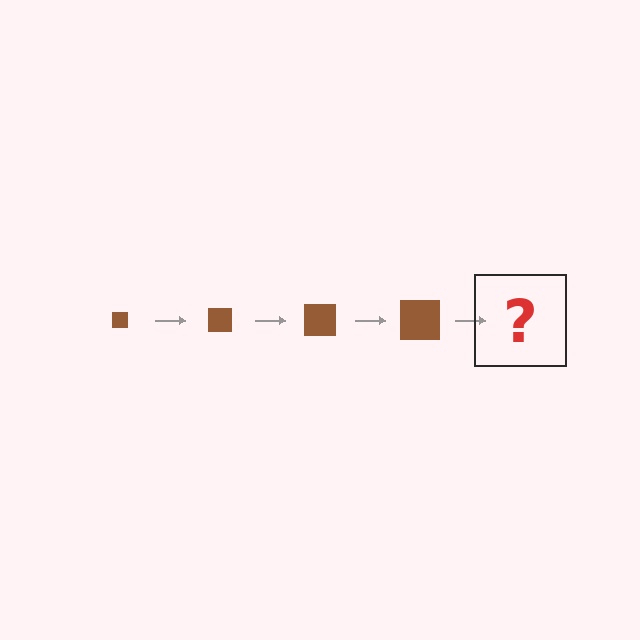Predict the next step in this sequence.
The next step is a brown square, larger than the previous one.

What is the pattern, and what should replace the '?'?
The pattern is that the square gets progressively larger each step. The '?' should be a brown square, larger than the previous one.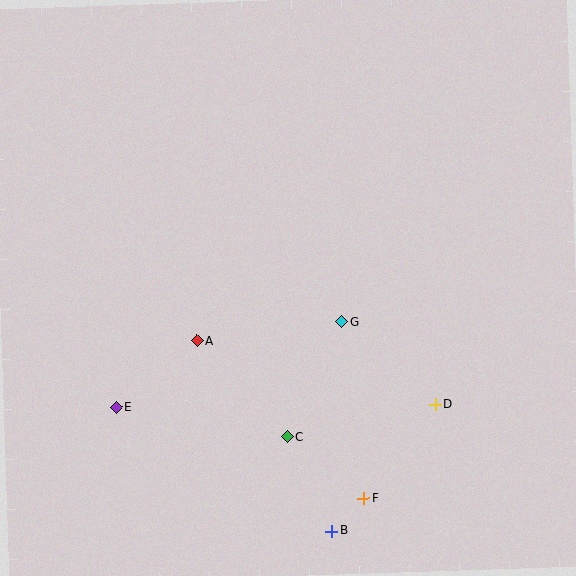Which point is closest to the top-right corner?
Point G is closest to the top-right corner.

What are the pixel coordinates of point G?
Point G is at (342, 322).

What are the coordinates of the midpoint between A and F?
The midpoint between A and F is at (280, 420).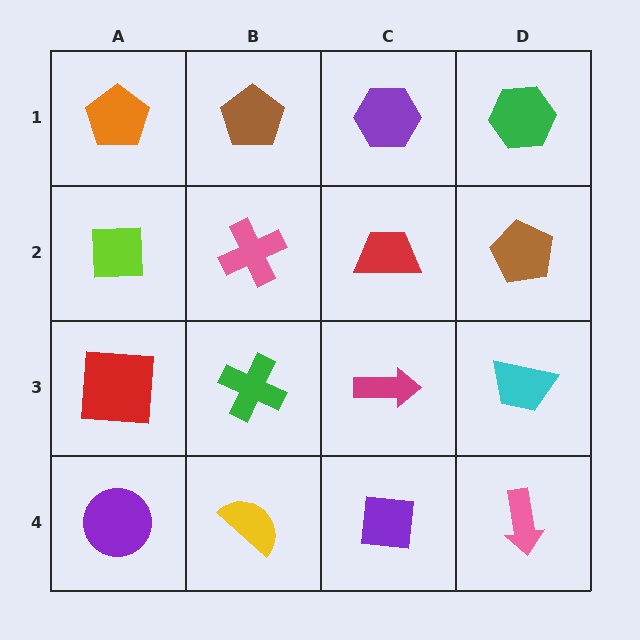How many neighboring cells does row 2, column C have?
4.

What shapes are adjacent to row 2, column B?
A brown pentagon (row 1, column B), a green cross (row 3, column B), a lime square (row 2, column A), a red trapezoid (row 2, column C).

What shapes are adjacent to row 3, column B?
A pink cross (row 2, column B), a yellow semicircle (row 4, column B), a red square (row 3, column A), a magenta arrow (row 3, column C).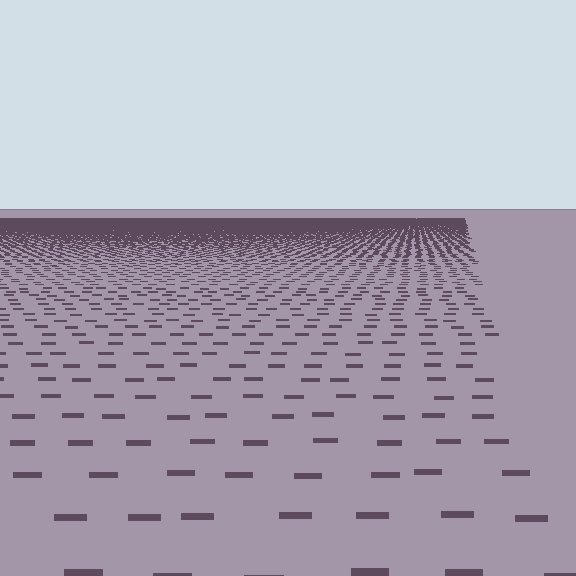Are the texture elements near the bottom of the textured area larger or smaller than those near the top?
Larger. Near the bottom, elements are closer to the viewer and appear at a bigger on-screen size.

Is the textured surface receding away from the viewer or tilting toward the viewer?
The surface is receding away from the viewer. Texture elements get smaller and denser toward the top.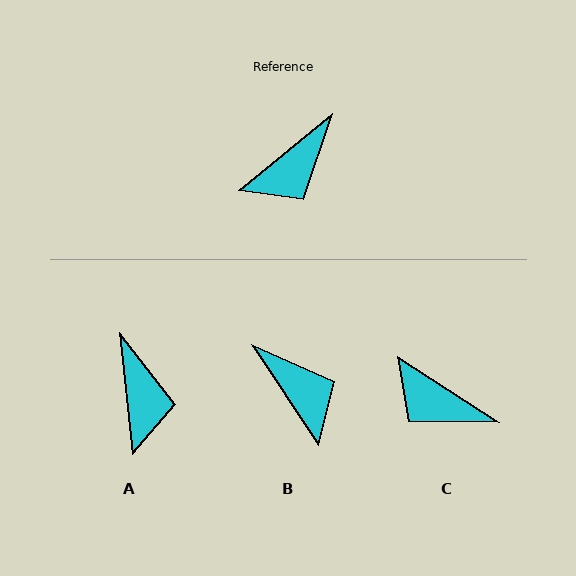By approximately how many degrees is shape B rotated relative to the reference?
Approximately 84 degrees counter-clockwise.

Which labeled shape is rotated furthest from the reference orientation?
B, about 84 degrees away.